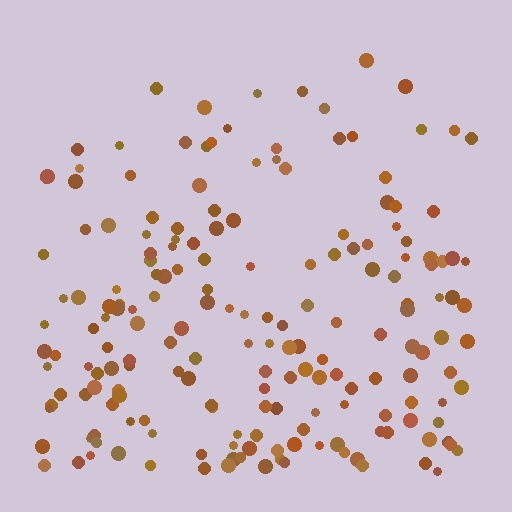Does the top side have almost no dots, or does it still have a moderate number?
Still a moderate number, just noticeably fewer than the bottom.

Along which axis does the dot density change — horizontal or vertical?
Vertical.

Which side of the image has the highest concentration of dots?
The bottom.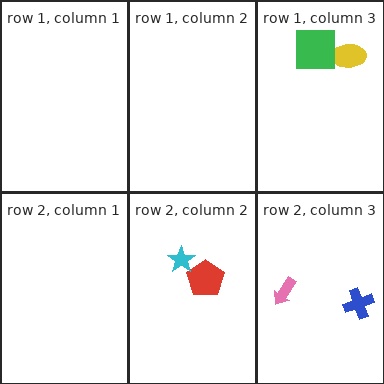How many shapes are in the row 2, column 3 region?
2.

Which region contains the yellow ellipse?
The row 1, column 3 region.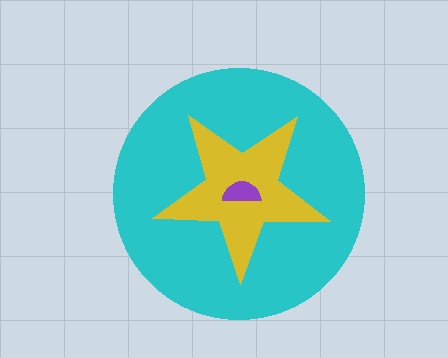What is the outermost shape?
The cyan circle.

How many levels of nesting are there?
3.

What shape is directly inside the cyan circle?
The yellow star.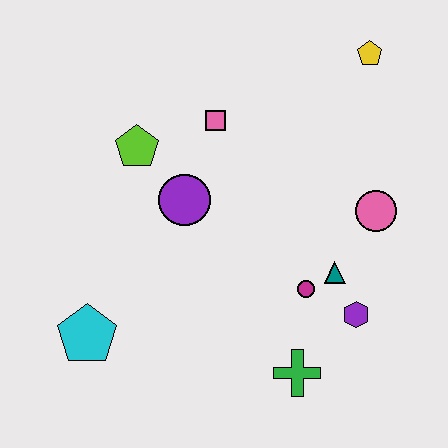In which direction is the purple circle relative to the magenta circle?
The purple circle is to the left of the magenta circle.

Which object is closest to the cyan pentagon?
The purple circle is closest to the cyan pentagon.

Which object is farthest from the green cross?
The yellow pentagon is farthest from the green cross.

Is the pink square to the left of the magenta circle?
Yes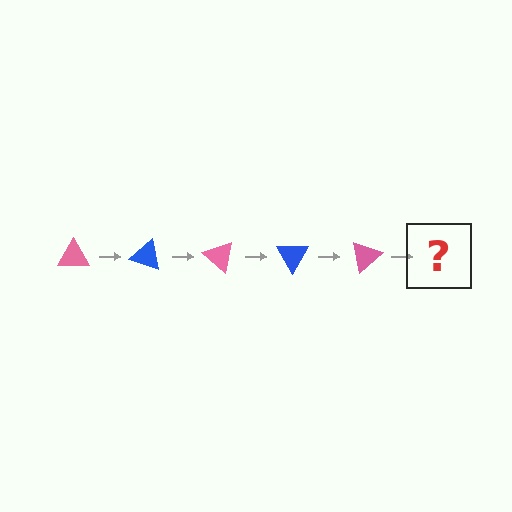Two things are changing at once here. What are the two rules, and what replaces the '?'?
The two rules are that it rotates 20 degrees each step and the color cycles through pink and blue. The '?' should be a blue triangle, rotated 100 degrees from the start.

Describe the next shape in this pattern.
It should be a blue triangle, rotated 100 degrees from the start.